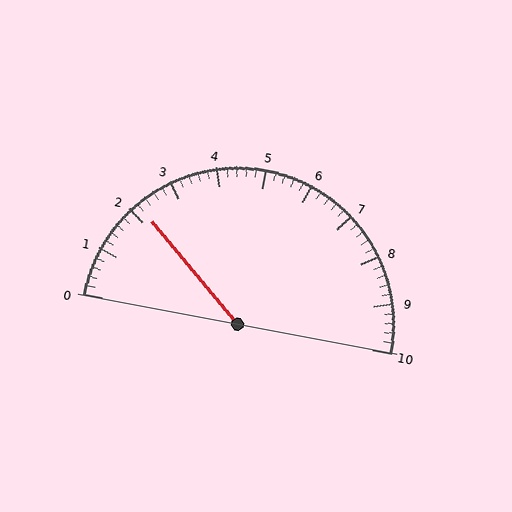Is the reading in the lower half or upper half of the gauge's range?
The reading is in the lower half of the range (0 to 10).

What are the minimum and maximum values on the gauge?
The gauge ranges from 0 to 10.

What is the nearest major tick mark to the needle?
The nearest major tick mark is 2.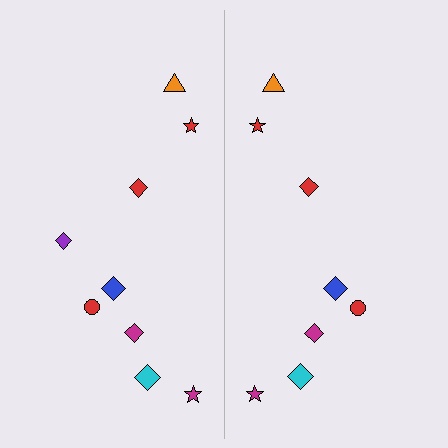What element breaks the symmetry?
A purple diamond is missing from the right side.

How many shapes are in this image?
There are 17 shapes in this image.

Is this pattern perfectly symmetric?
No, the pattern is not perfectly symmetric. A purple diamond is missing from the right side.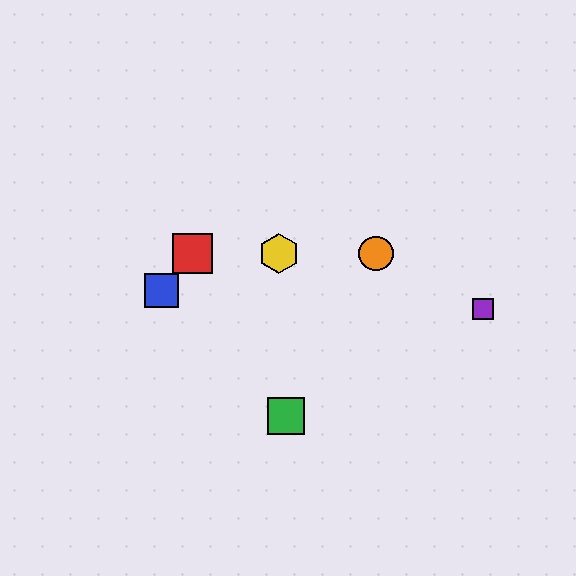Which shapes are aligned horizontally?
The red square, the yellow hexagon, the orange circle are aligned horizontally.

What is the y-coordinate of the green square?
The green square is at y≈416.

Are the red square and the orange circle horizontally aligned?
Yes, both are at y≈253.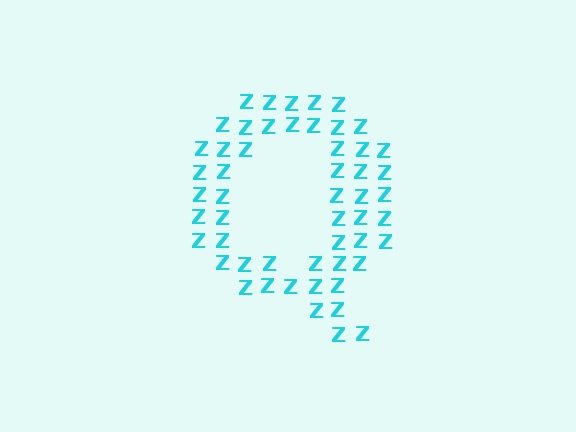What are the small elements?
The small elements are letter Z's.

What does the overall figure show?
The overall figure shows the letter Q.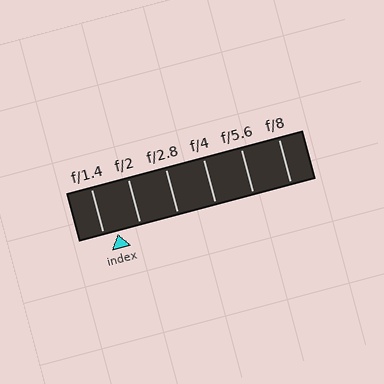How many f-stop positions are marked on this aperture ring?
There are 6 f-stop positions marked.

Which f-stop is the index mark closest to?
The index mark is closest to f/1.4.